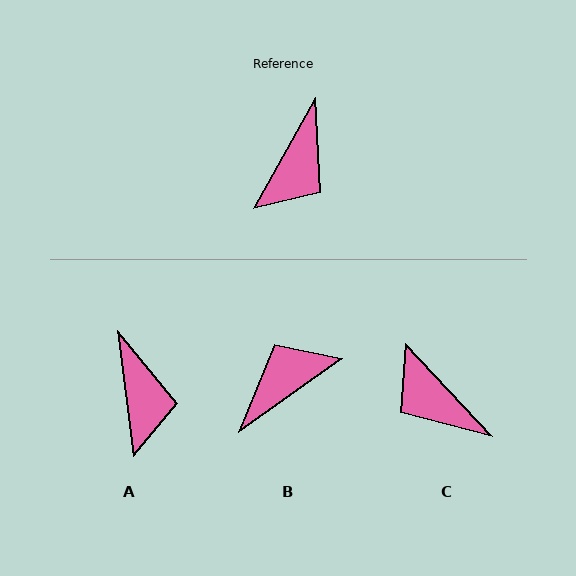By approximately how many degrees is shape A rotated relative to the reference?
Approximately 37 degrees counter-clockwise.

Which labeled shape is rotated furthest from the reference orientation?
B, about 155 degrees away.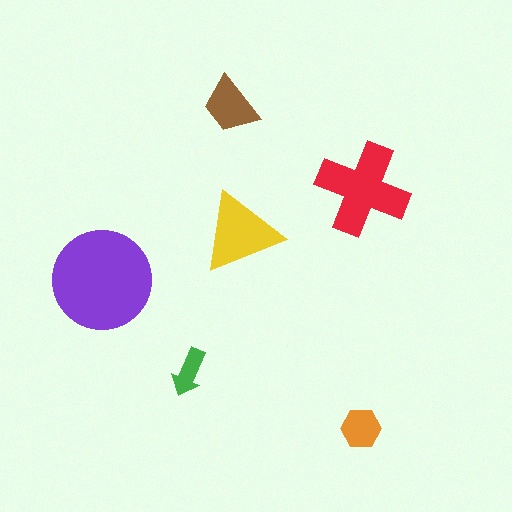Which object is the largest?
The purple circle.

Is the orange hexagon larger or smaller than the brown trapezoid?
Smaller.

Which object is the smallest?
The green arrow.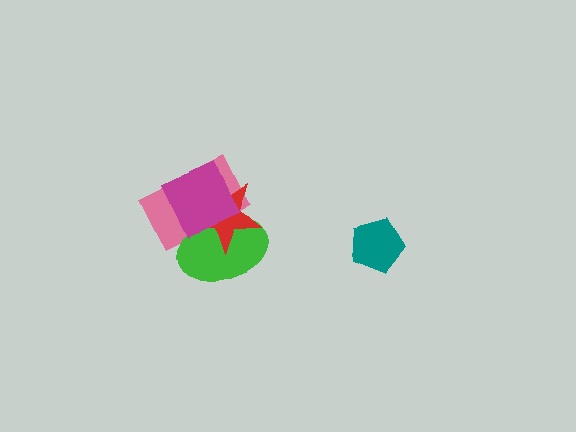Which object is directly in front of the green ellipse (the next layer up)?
The red star is directly in front of the green ellipse.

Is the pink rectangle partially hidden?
Yes, it is partially covered by another shape.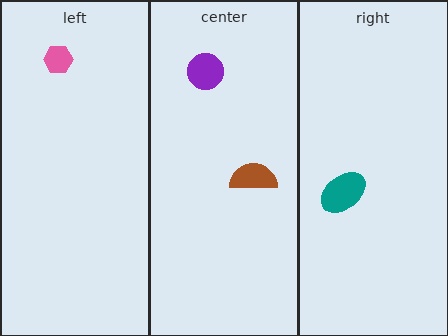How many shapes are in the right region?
1.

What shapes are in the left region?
The pink hexagon.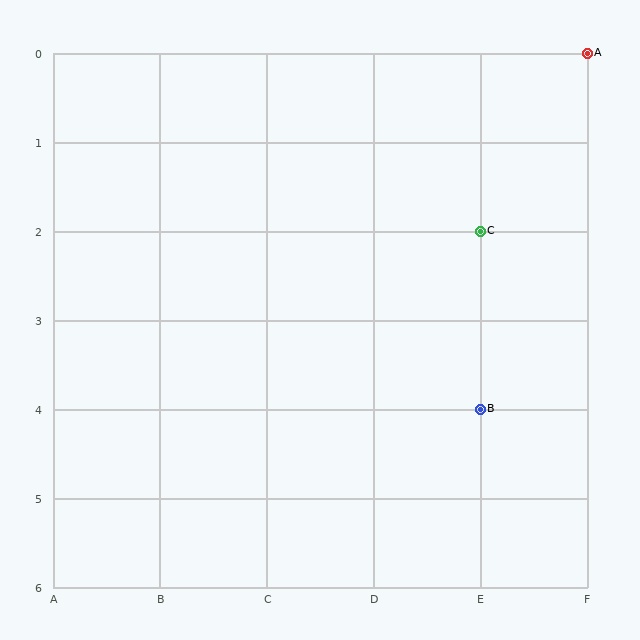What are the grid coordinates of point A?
Point A is at grid coordinates (F, 0).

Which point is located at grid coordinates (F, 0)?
Point A is at (F, 0).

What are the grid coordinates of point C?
Point C is at grid coordinates (E, 2).